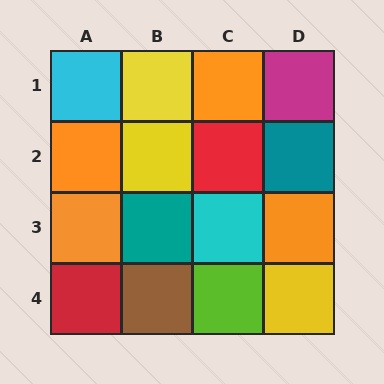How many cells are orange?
4 cells are orange.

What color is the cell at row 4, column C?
Lime.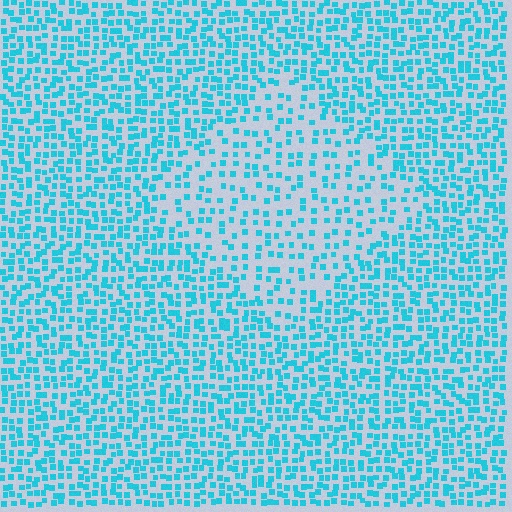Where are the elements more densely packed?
The elements are more densely packed outside the diamond boundary.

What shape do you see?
I see a diamond.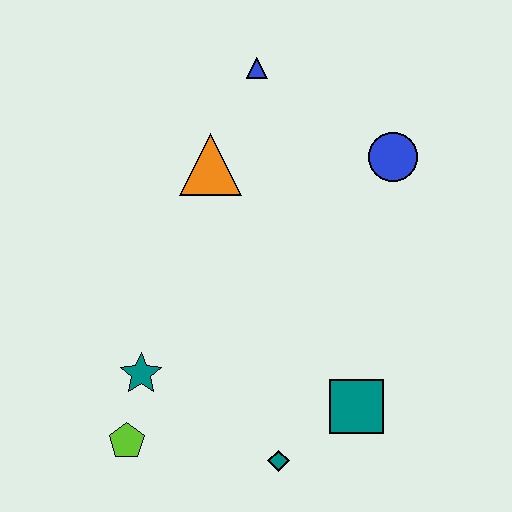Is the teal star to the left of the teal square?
Yes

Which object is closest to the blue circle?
The blue triangle is closest to the blue circle.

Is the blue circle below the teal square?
No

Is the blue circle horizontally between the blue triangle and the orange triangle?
No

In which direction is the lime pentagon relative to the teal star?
The lime pentagon is below the teal star.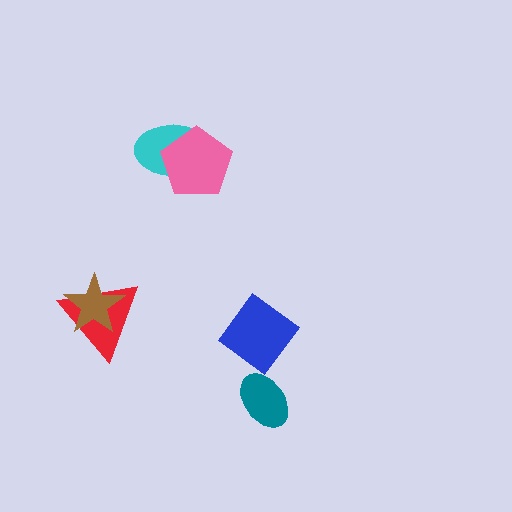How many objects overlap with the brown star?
1 object overlaps with the brown star.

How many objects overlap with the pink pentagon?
1 object overlaps with the pink pentagon.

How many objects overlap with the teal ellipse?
0 objects overlap with the teal ellipse.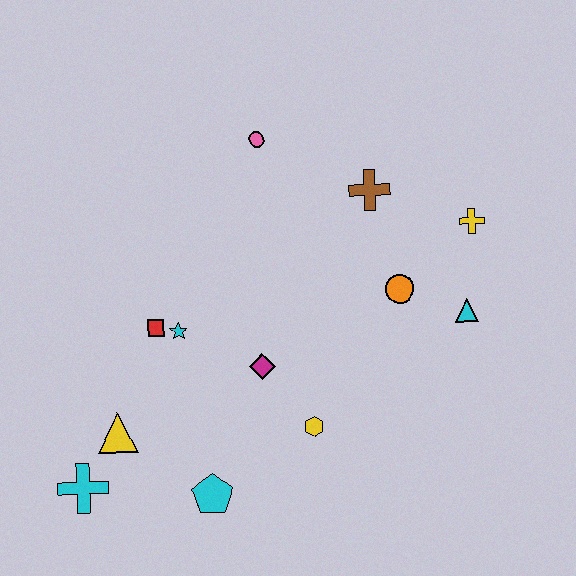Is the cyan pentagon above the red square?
No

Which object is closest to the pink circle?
The brown cross is closest to the pink circle.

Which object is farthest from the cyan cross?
The yellow cross is farthest from the cyan cross.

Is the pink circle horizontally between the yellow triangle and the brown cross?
Yes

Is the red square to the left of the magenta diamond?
Yes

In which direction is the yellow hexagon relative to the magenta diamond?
The yellow hexagon is below the magenta diamond.